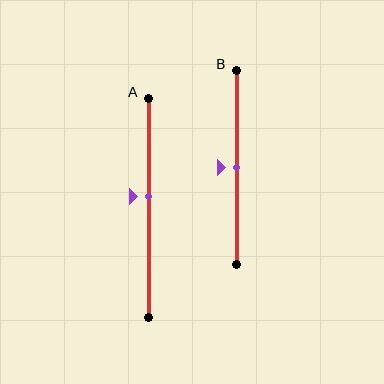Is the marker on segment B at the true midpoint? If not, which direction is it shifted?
Yes, the marker on segment B is at the true midpoint.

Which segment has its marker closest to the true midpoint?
Segment B has its marker closest to the true midpoint.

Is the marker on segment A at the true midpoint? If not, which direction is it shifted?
No, the marker on segment A is shifted upward by about 5% of the segment length.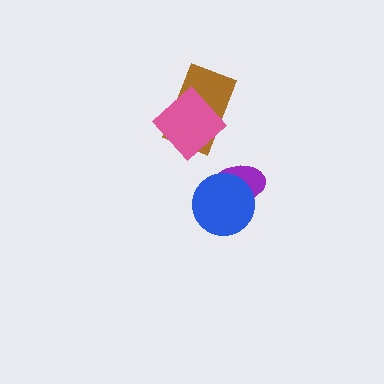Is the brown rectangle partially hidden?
Yes, it is partially covered by another shape.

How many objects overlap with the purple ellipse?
1 object overlaps with the purple ellipse.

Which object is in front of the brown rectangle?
The pink diamond is in front of the brown rectangle.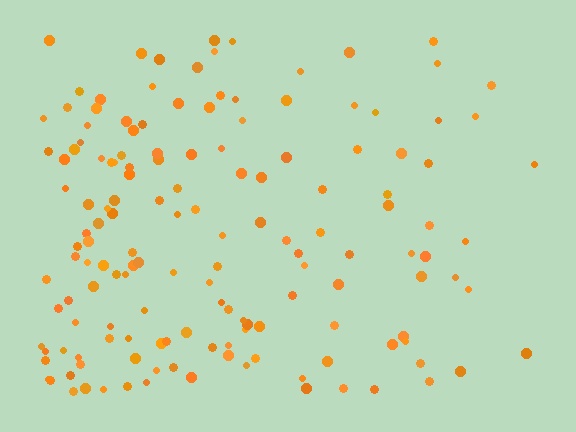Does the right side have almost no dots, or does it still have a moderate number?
Still a moderate number, just noticeably fewer than the left.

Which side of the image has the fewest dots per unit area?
The right.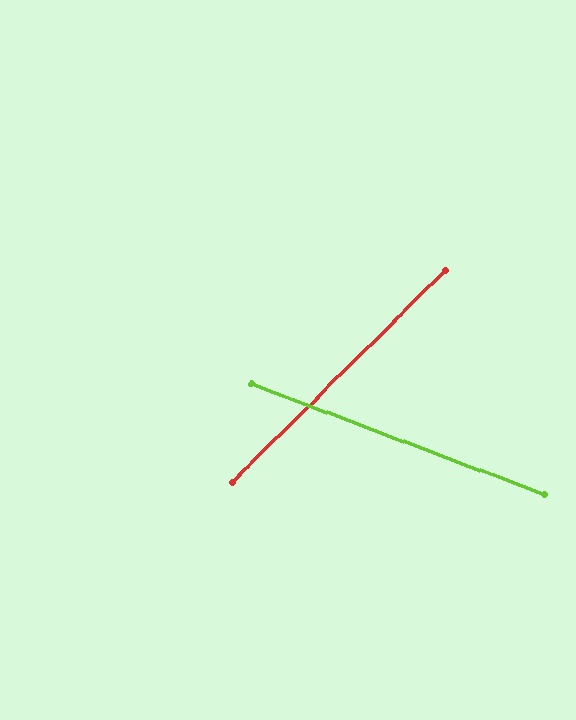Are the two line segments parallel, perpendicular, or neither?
Neither parallel nor perpendicular — they differ by about 65°.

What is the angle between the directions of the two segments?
Approximately 65 degrees.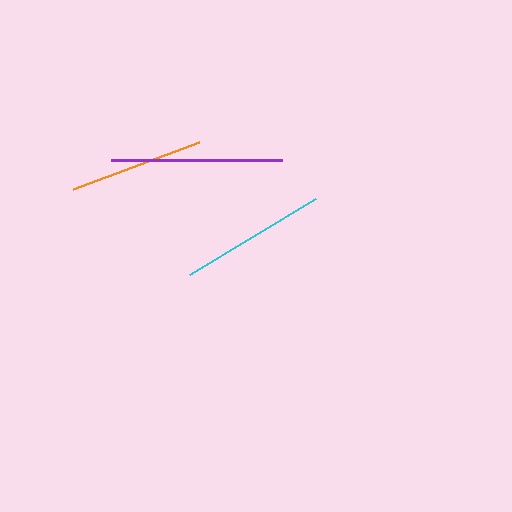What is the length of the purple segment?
The purple segment is approximately 171 pixels long.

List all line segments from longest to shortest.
From longest to shortest: purple, cyan, orange.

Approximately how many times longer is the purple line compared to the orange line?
The purple line is approximately 1.3 times the length of the orange line.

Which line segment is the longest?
The purple line is the longest at approximately 171 pixels.